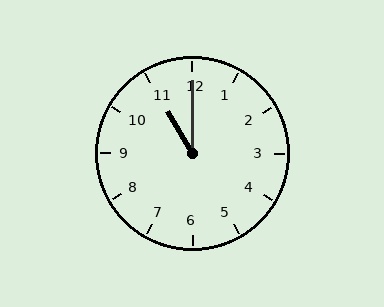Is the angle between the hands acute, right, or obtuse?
It is acute.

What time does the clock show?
11:00.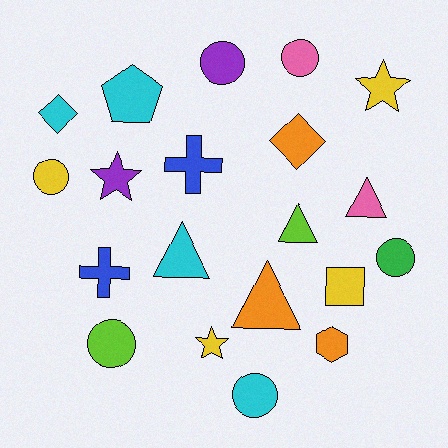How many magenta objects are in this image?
There are no magenta objects.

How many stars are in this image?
There are 3 stars.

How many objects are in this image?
There are 20 objects.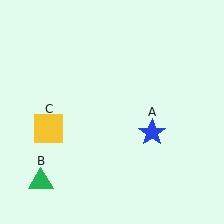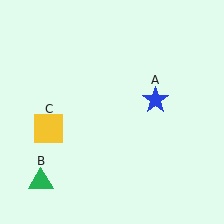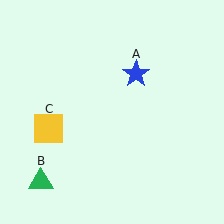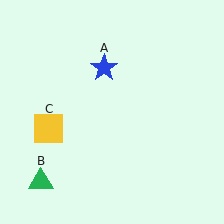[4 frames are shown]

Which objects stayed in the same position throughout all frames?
Green triangle (object B) and yellow square (object C) remained stationary.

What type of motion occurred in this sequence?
The blue star (object A) rotated counterclockwise around the center of the scene.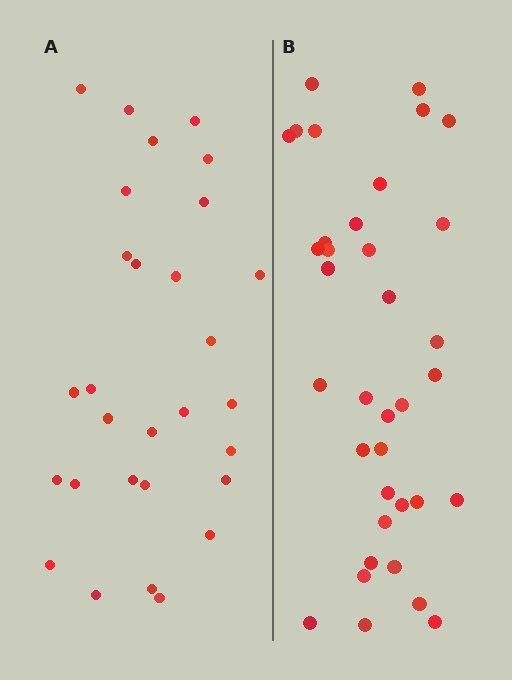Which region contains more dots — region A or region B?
Region B (the right region) has more dots.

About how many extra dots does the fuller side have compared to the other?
Region B has roughly 8 or so more dots than region A.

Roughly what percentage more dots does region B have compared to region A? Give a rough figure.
About 25% more.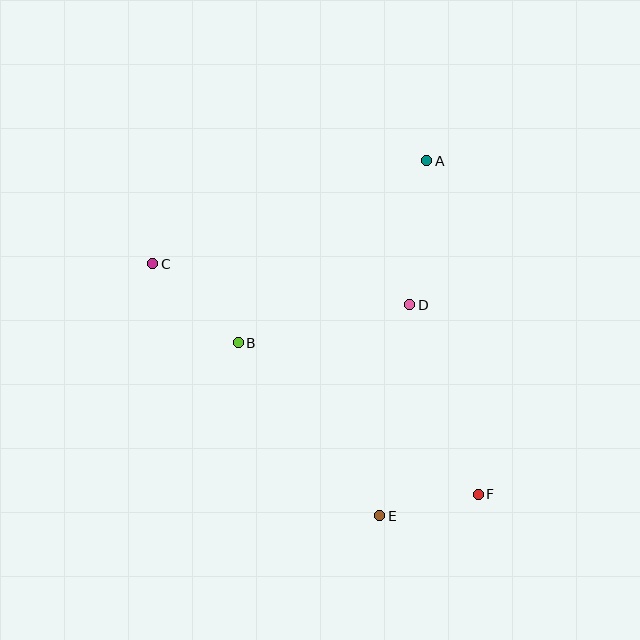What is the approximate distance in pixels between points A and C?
The distance between A and C is approximately 292 pixels.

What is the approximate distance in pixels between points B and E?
The distance between B and E is approximately 224 pixels.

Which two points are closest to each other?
Points E and F are closest to each other.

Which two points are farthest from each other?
Points C and F are farthest from each other.